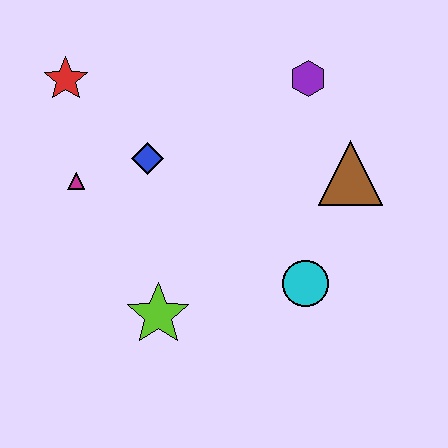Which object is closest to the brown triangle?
The purple hexagon is closest to the brown triangle.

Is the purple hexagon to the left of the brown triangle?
Yes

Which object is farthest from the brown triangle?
The red star is farthest from the brown triangle.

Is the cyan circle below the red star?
Yes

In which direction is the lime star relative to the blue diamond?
The lime star is below the blue diamond.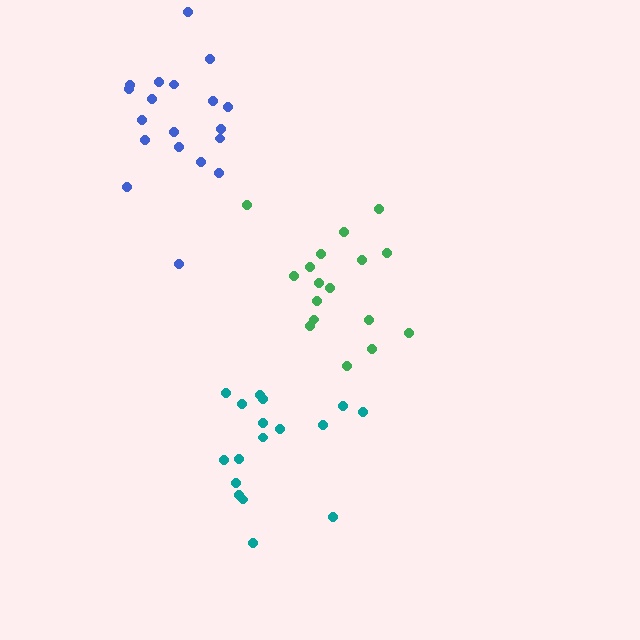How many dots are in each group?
Group 1: 17 dots, Group 2: 19 dots, Group 3: 17 dots (53 total).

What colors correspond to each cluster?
The clusters are colored: teal, blue, green.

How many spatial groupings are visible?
There are 3 spatial groupings.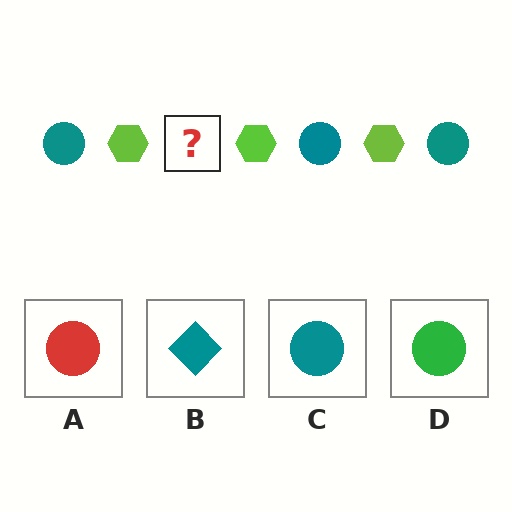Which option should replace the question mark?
Option C.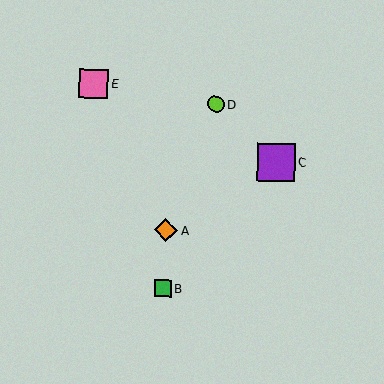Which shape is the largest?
The purple square (labeled C) is the largest.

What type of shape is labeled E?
Shape E is a pink square.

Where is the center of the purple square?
The center of the purple square is at (276, 162).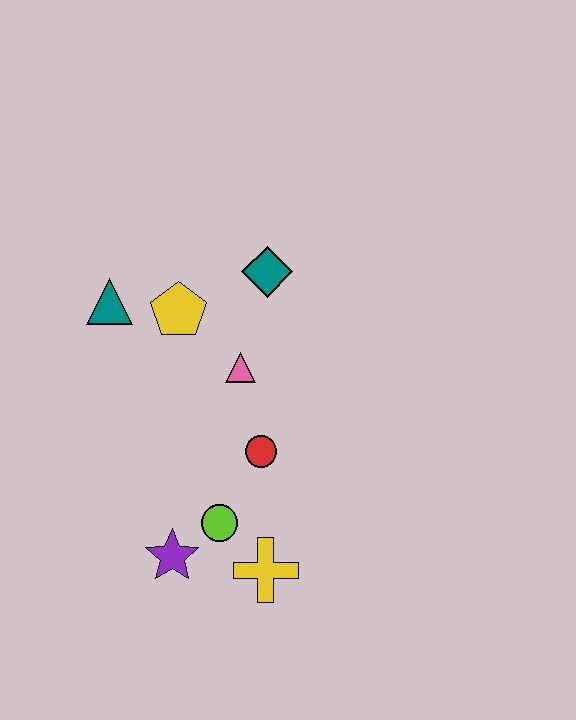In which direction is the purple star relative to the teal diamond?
The purple star is below the teal diamond.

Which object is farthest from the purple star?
The teal diamond is farthest from the purple star.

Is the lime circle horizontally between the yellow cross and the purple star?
Yes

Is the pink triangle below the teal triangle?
Yes